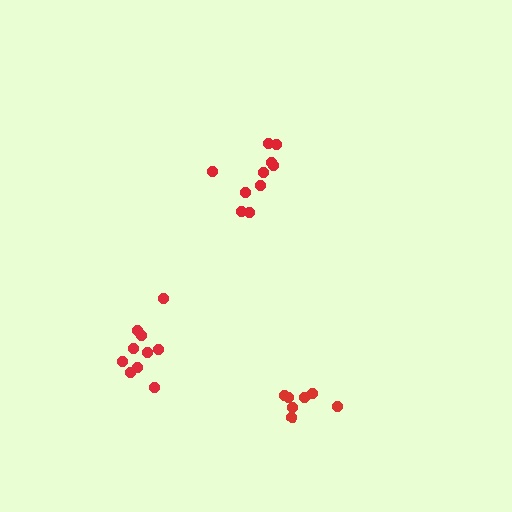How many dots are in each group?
Group 1: 7 dots, Group 2: 10 dots, Group 3: 10 dots (27 total).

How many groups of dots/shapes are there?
There are 3 groups.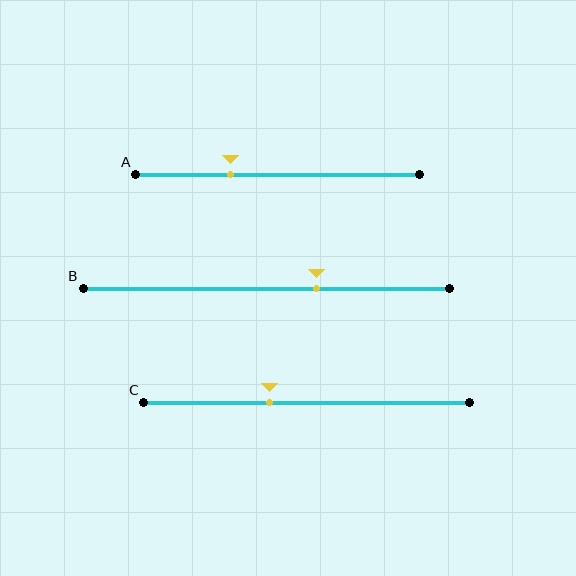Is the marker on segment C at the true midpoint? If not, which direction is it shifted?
No, the marker on segment C is shifted to the left by about 11% of the segment length.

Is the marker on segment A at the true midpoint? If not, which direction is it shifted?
No, the marker on segment A is shifted to the left by about 17% of the segment length.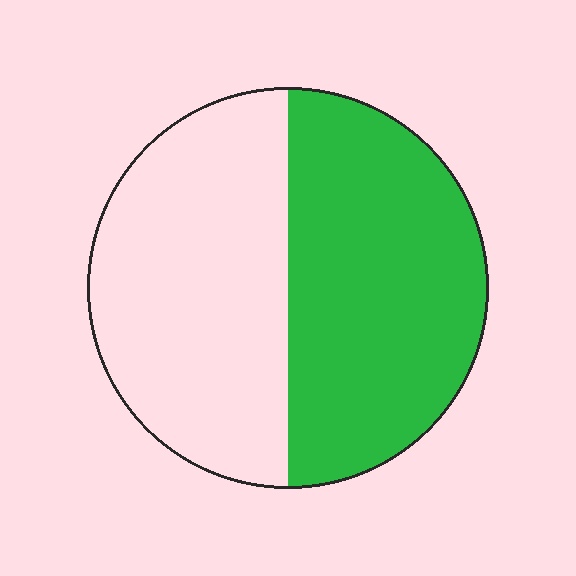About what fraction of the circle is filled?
About one half (1/2).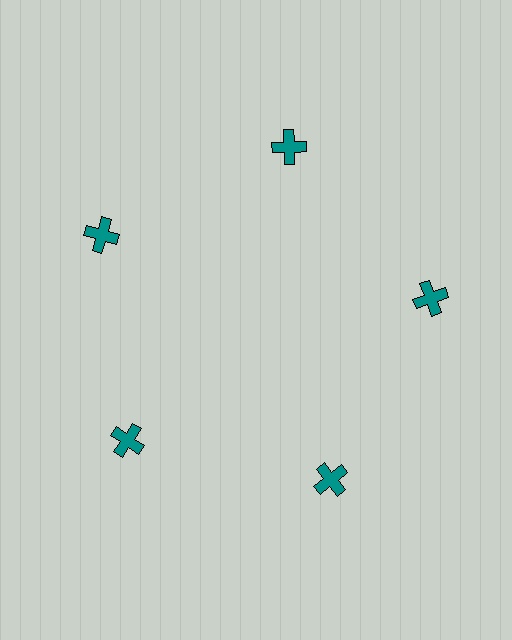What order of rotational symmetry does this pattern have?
This pattern has 5-fold rotational symmetry.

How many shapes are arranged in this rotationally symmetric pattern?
There are 5 shapes, arranged in 5 groups of 1.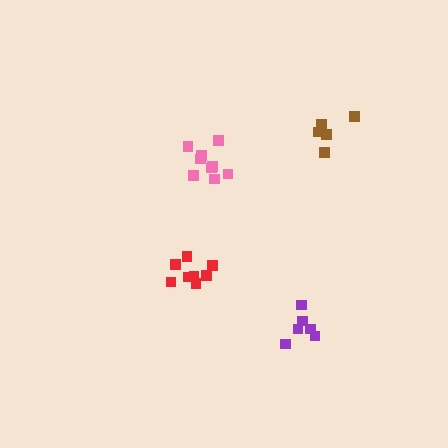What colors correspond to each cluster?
The clusters are colored: purple, pink, red, brown.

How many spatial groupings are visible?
There are 4 spatial groupings.